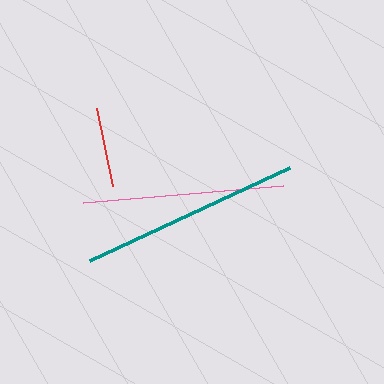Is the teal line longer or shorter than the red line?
The teal line is longer than the red line.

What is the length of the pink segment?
The pink segment is approximately 200 pixels long.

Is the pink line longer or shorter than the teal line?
The teal line is longer than the pink line.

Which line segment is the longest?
The teal line is the longest at approximately 221 pixels.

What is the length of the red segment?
The red segment is approximately 80 pixels long.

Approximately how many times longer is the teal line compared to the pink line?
The teal line is approximately 1.1 times the length of the pink line.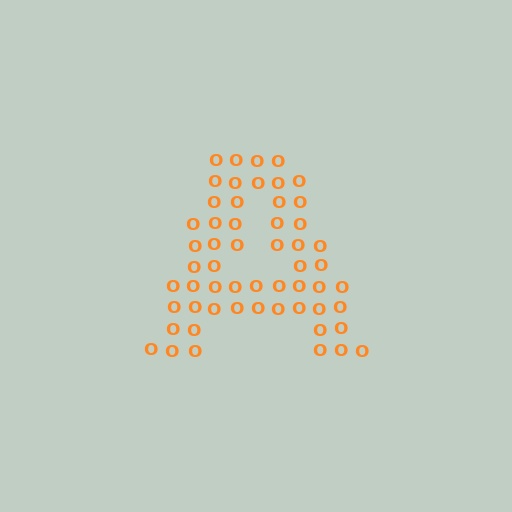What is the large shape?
The large shape is the letter A.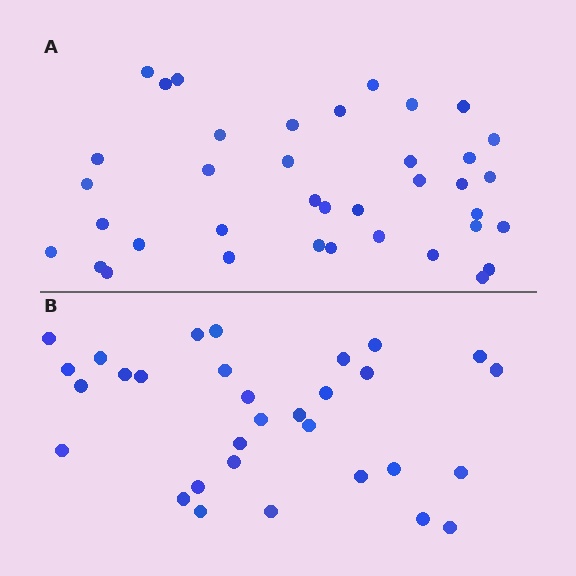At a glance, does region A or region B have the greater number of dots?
Region A (the top region) has more dots.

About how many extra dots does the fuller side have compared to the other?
Region A has roughly 8 or so more dots than region B.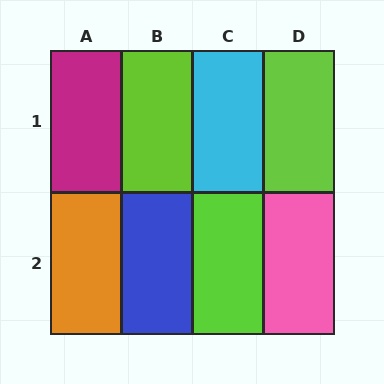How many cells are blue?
1 cell is blue.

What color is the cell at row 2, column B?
Blue.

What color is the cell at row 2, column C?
Lime.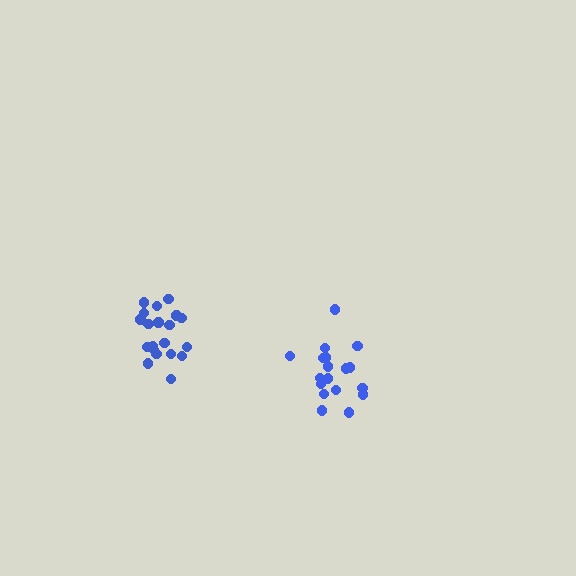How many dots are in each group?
Group 1: 20 dots, Group 2: 18 dots (38 total).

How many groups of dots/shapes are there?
There are 2 groups.